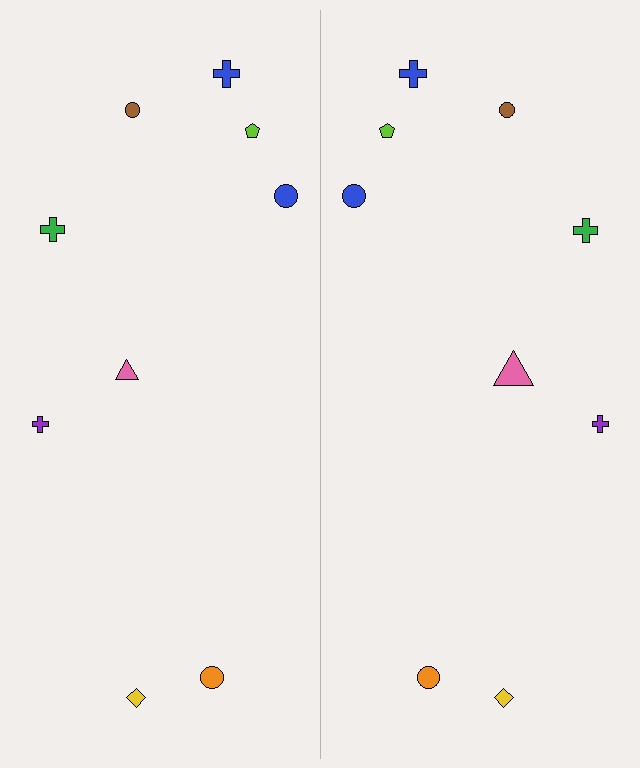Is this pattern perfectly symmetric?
No, the pattern is not perfectly symmetric. The pink triangle on the right side has a different size than its mirror counterpart.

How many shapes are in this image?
There are 18 shapes in this image.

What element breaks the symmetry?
The pink triangle on the right side has a different size than its mirror counterpart.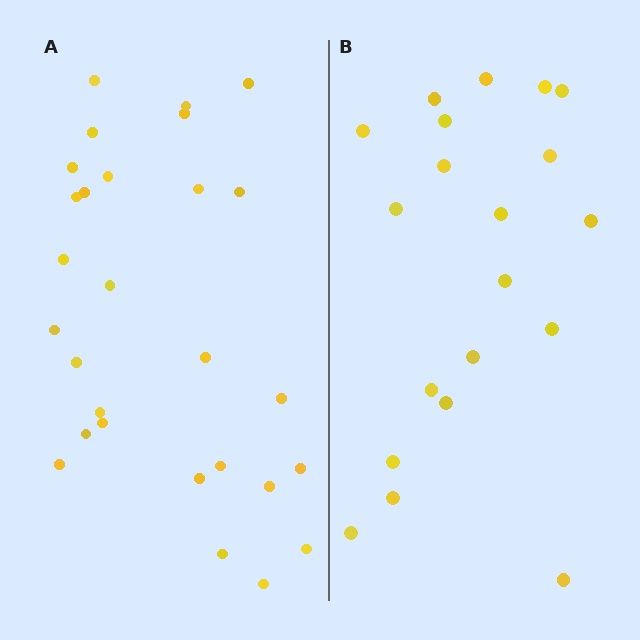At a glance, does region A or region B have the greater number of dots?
Region A (the left region) has more dots.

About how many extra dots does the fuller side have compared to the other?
Region A has roughly 8 or so more dots than region B.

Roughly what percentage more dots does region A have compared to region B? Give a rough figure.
About 40% more.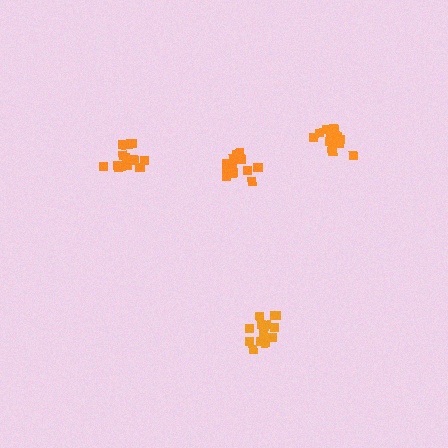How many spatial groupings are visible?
There are 4 spatial groupings.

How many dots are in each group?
Group 1: 15 dots, Group 2: 15 dots, Group 3: 13 dots, Group 4: 14 dots (57 total).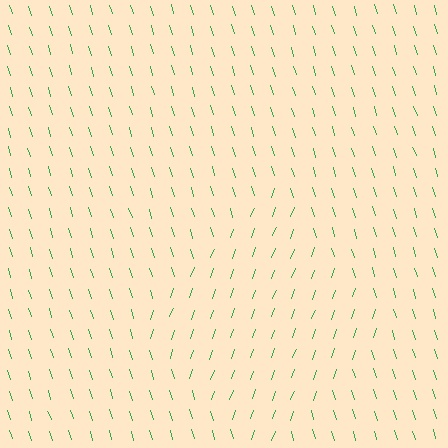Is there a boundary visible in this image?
Yes, there is a texture boundary formed by a change in line orientation.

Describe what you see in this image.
The image is filled with small green line segments. A diamond region in the image has lines oriented differently from the surrounding lines, creating a visible texture boundary.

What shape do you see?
I see a diamond.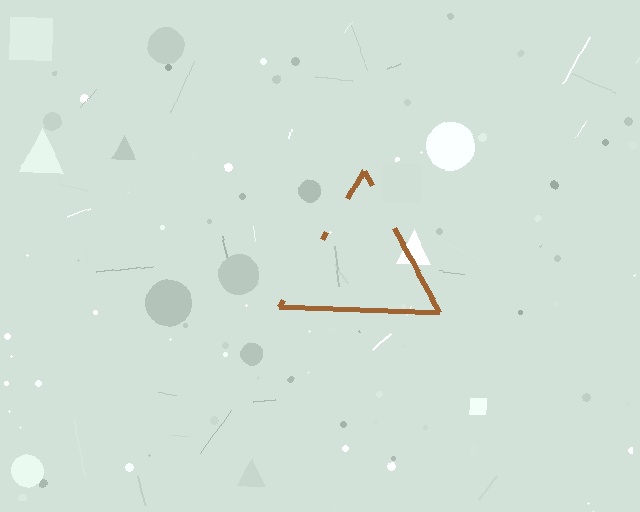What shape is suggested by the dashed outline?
The dashed outline suggests a triangle.